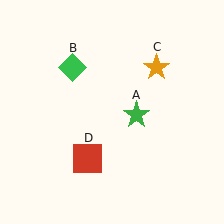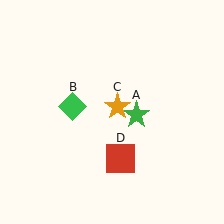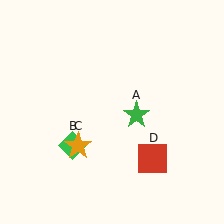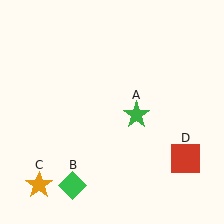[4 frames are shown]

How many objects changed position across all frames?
3 objects changed position: green diamond (object B), orange star (object C), red square (object D).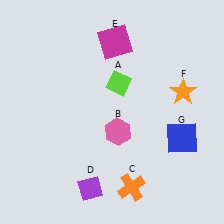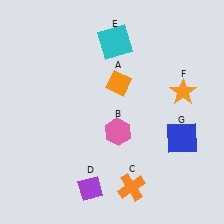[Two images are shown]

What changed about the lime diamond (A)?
In Image 1, A is lime. In Image 2, it changed to orange.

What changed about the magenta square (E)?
In Image 1, E is magenta. In Image 2, it changed to cyan.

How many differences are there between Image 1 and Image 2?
There are 2 differences between the two images.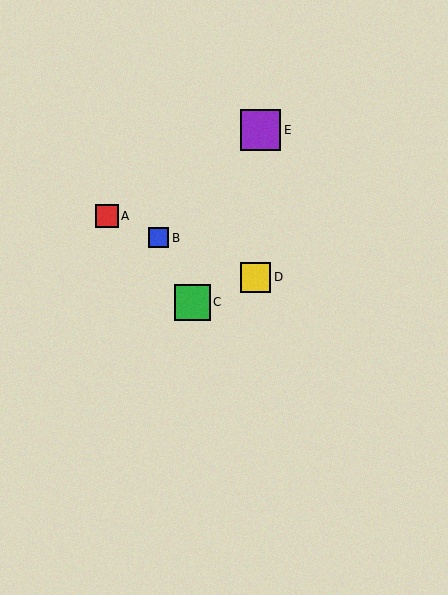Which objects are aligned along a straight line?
Objects A, B, D are aligned along a straight line.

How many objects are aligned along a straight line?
3 objects (A, B, D) are aligned along a straight line.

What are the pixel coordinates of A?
Object A is at (107, 216).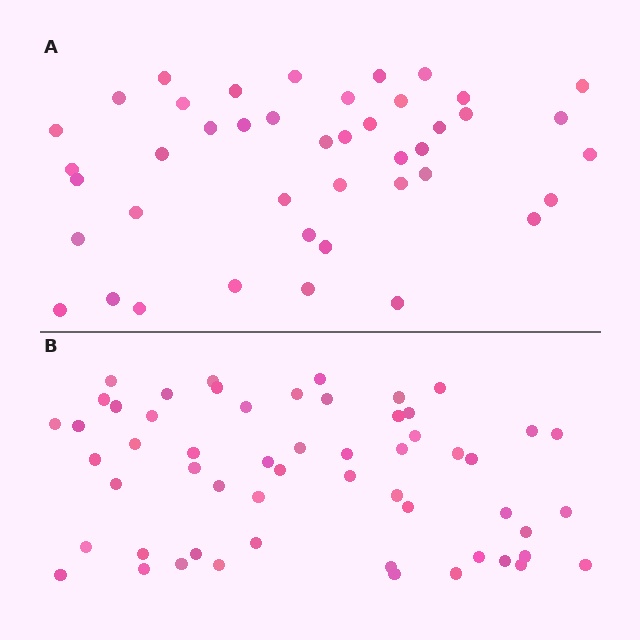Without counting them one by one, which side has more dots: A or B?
Region B (the bottom region) has more dots.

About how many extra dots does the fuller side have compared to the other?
Region B has approximately 15 more dots than region A.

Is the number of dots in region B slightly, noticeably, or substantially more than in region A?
Region B has noticeably more, but not dramatically so. The ratio is roughly 1.3 to 1.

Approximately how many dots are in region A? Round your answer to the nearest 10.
About 40 dots. (The exact count is 43, which rounds to 40.)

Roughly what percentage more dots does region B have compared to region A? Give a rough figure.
About 30% more.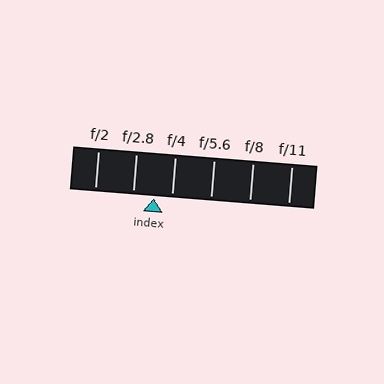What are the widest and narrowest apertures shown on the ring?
The widest aperture shown is f/2 and the narrowest is f/11.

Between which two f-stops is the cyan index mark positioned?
The index mark is between f/2.8 and f/4.